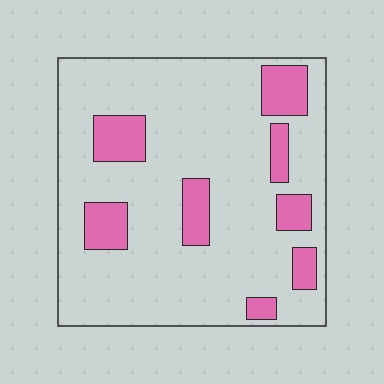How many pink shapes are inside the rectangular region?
8.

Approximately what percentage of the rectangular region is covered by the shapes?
Approximately 20%.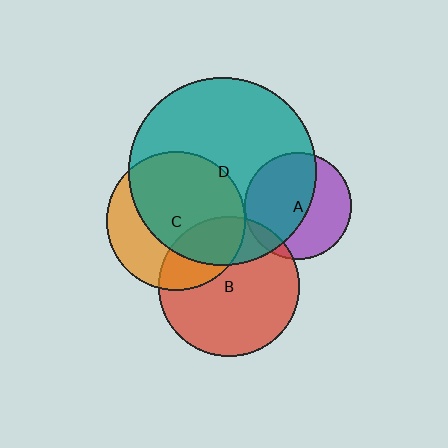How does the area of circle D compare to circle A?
Approximately 3.1 times.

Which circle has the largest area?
Circle D (teal).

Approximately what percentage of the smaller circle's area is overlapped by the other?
Approximately 10%.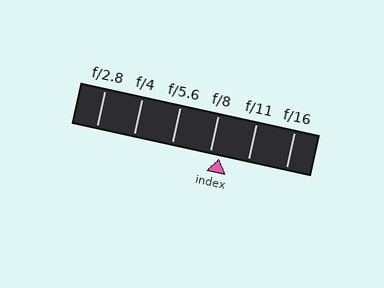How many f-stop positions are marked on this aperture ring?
There are 6 f-stop positions marked.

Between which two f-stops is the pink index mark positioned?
The index mark is between f/8 and f/11.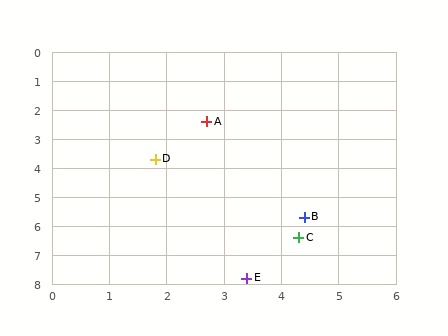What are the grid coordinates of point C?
Point C is at approximately (4.3, 6.4).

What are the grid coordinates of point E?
Point E is at approximately (3.4, 7.8).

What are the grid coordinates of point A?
Point A is at approximately (2.7, 2.4).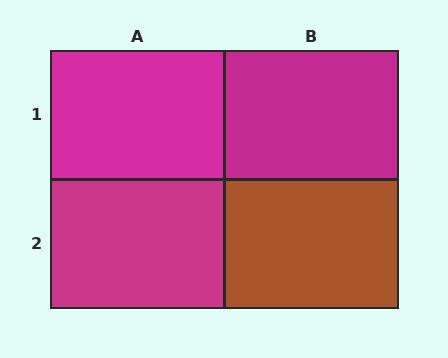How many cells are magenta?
3 cells are magenta.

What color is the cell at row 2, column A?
Magenta.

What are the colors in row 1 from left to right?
Magenta, magenta.